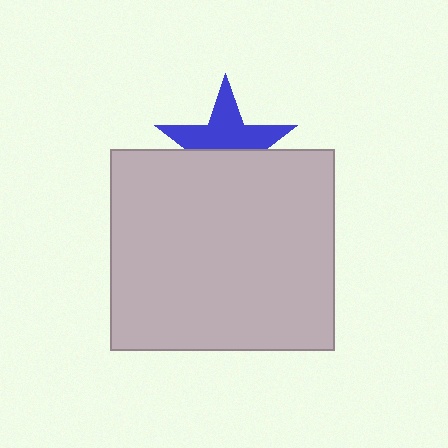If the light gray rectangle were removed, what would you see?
You would see the complete blue star.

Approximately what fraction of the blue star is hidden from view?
Roughly 46% of the blue star is hidden behind the light gray rectangle.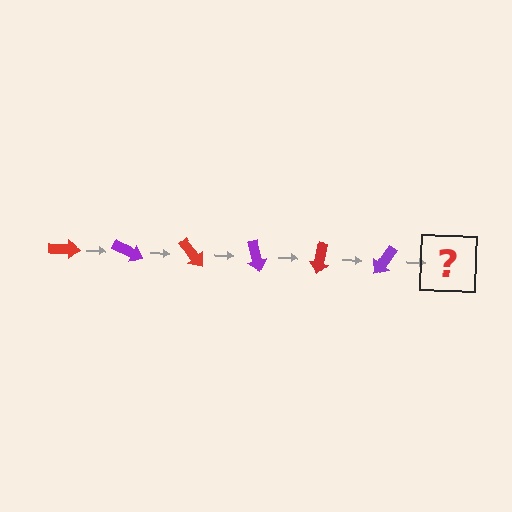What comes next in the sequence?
The next element should be a red arrow, rotated 150 degrees from the start.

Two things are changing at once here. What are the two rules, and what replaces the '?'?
The two rules are that it rotates 25 degrees each step and the color cycles through red and purple. The '?' should be a red arrow, rotated 150 degrees from the start.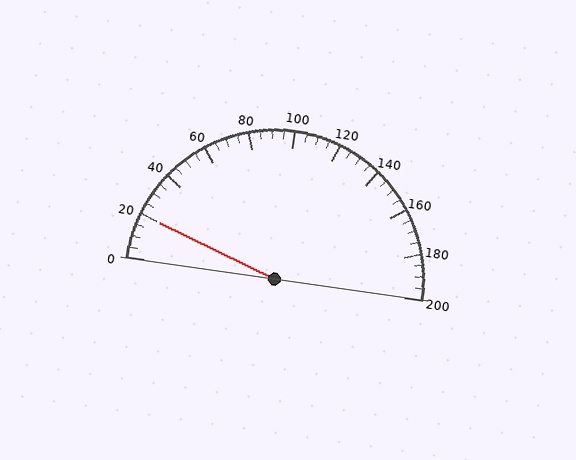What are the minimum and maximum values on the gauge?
The gauge ranges from 0 to 200.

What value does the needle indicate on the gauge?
The needle indicates approximately 20.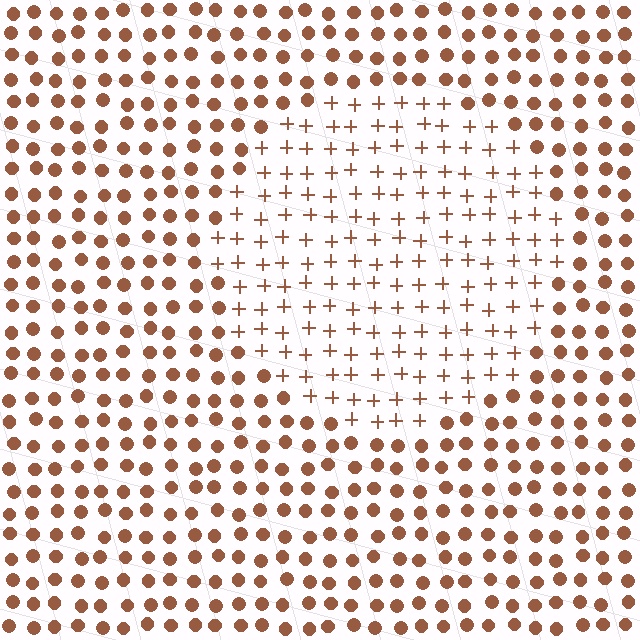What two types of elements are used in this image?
The image uses plus signs inside the circle region and circles outside it.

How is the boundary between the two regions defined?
The boundary is defined by a change in element shape: plus signs inside vs. circles outside. All elements share the same color and spacing.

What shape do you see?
I see a circle.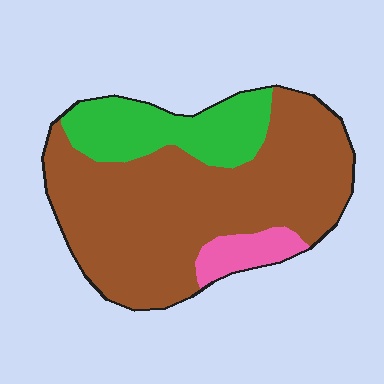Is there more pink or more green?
Green.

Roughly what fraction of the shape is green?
Green covers about 20% of the shape.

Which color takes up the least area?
Pink, at roughly 5%.